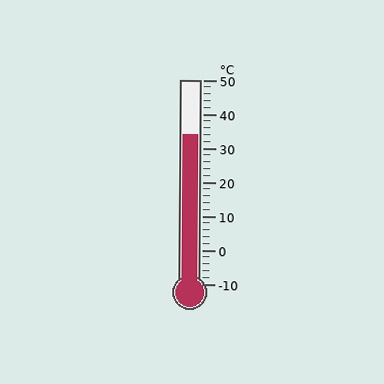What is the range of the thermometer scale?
The thermometer scale ranges from -10°C to 50°C.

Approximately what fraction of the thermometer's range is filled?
The thermometer is filled to approximately 75% of its range.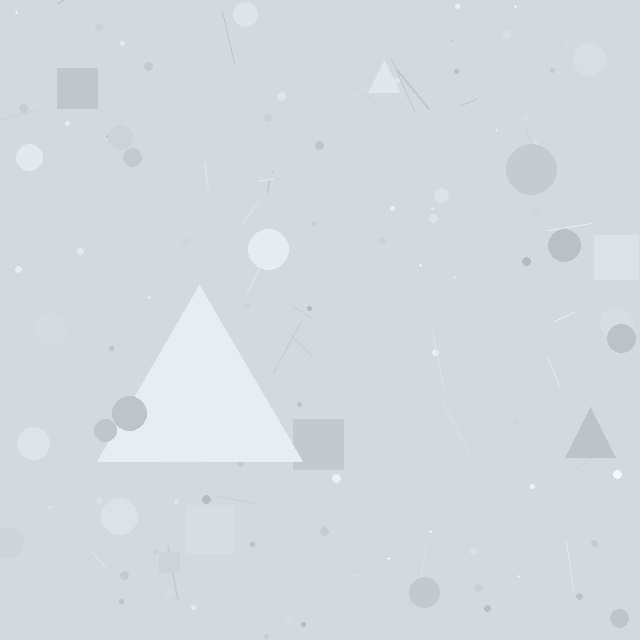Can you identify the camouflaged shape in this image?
The camouflaged shape is a triangle.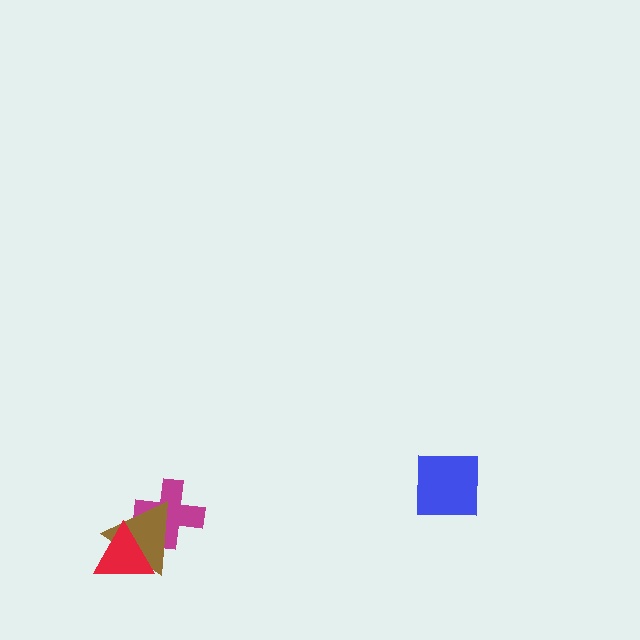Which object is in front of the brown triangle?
The red triangle is in front of the brown triangle.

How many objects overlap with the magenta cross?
2 objects overlap with the magenta cross.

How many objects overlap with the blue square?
0 objects overlap with the blue square.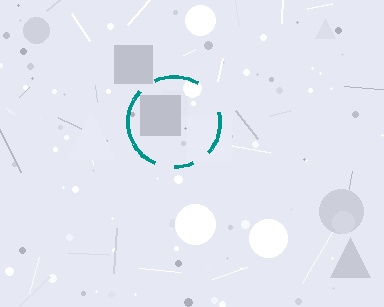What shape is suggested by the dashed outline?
The dashed outline suggests a circle.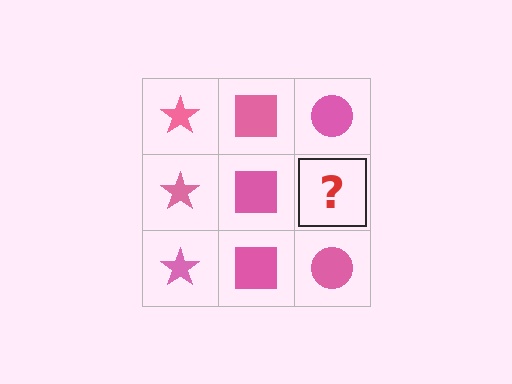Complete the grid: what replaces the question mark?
The question mark should be replaced with a pink circle.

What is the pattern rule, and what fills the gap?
The rule is that each column has a consistent shape. The gap should be filled with a pink circle.